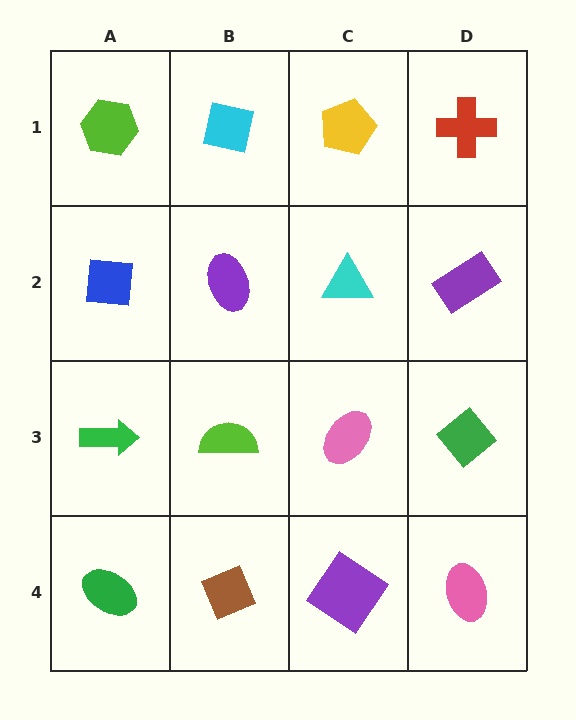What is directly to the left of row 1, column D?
A yellow pentagon.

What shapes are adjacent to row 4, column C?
A pink ellipse (row 3, column C), a brown diamond (row 4, column B), a pink ellipse (row 4, column D).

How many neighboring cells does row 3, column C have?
4.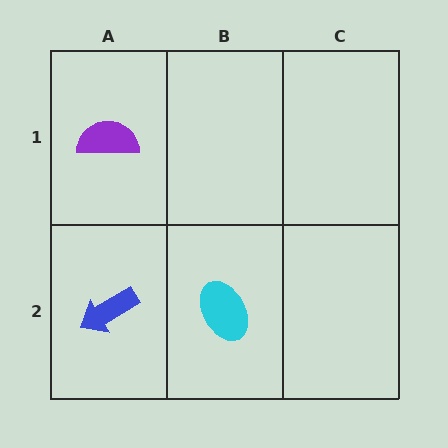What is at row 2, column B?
A cyan ellipse.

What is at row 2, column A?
A blue arrow.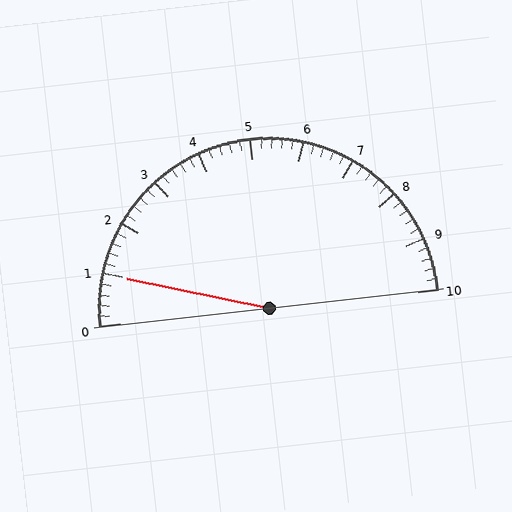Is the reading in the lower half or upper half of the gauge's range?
The reading is in the lower half of the range (0 to 10).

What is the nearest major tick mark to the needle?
The nearest major tick mark is 1.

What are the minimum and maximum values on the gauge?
The gauge ranges from 0 to 10.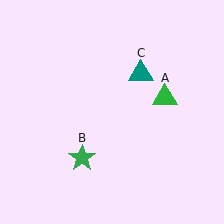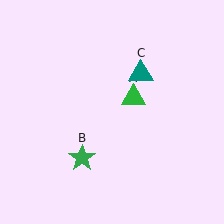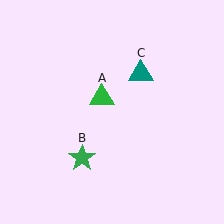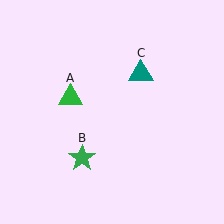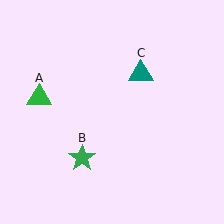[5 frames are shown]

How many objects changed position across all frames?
1 object changed position: green triangle (object A).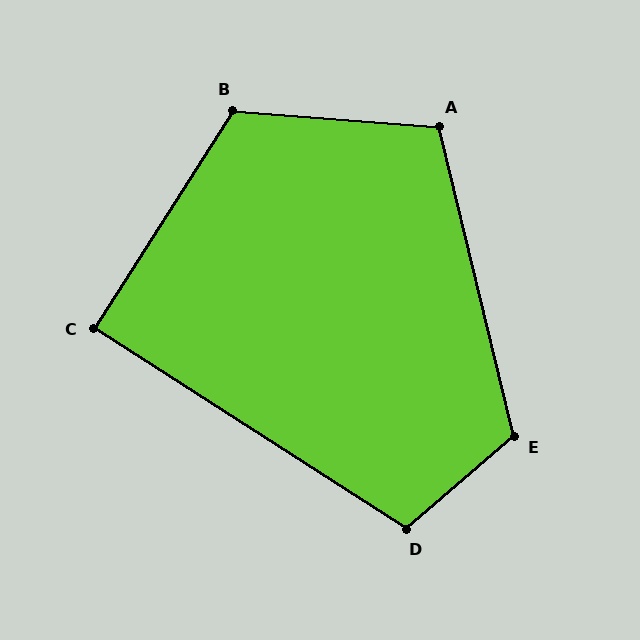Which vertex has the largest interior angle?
B, at approximately 118 degrees.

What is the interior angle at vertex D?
Approximately 107 degrees (obtuse).